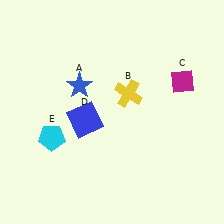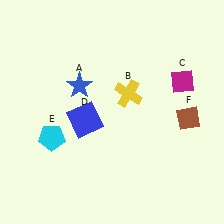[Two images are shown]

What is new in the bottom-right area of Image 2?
A brown diamond (F) was added in the bottom-right area of Image 2.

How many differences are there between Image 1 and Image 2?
There is 1 difference between the two images.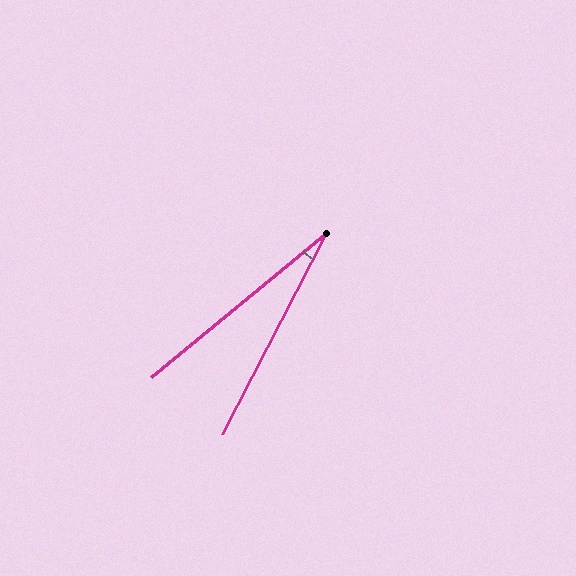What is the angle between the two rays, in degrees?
Approximately 23 degrees.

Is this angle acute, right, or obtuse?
It is acute.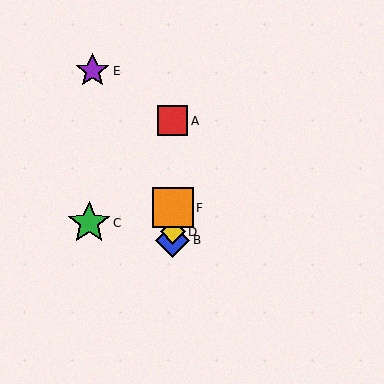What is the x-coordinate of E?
Object E is at x≈93.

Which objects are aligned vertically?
Objects A, B, D, F are aligned vertically.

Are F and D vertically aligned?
Yes, both are at x≈173.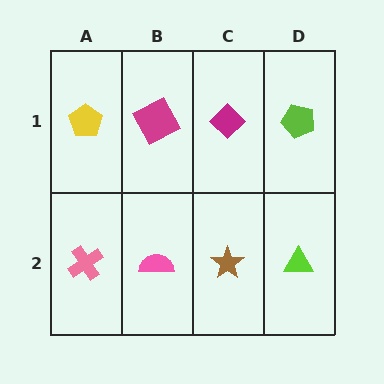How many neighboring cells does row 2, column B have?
3.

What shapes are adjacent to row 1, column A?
A pink cross (row 2, column A), a magenta square (row 1, column B).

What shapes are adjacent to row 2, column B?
A magenta square (row 1, column B), a pink cross (row 2, column A), a brown star (row 2, column C).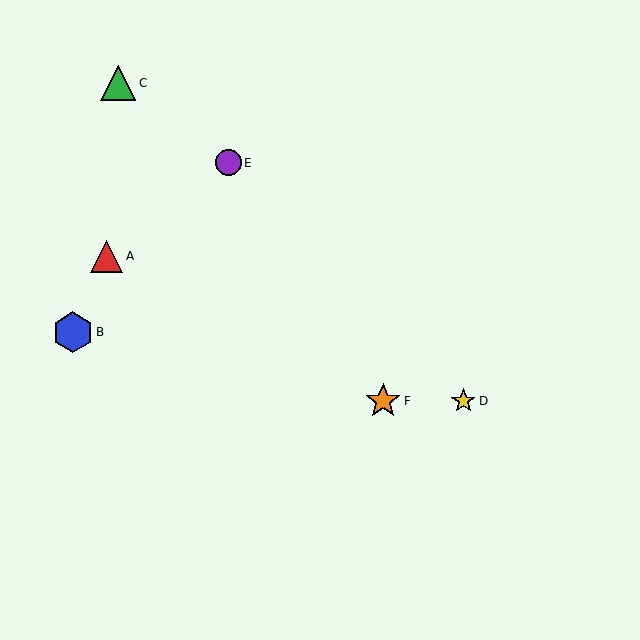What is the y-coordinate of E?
Object E is at y≈163.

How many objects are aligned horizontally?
2 objects (D, F) are aligned horizontally.